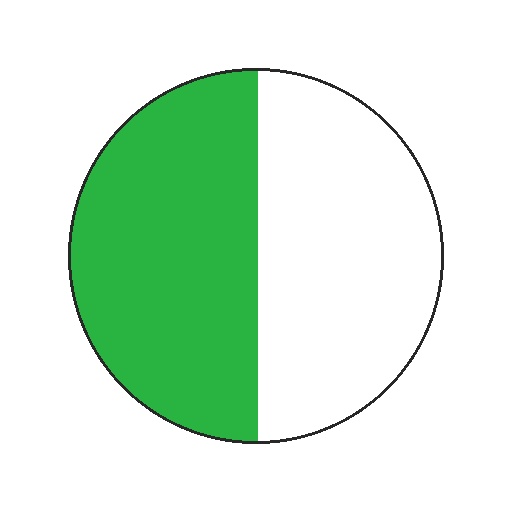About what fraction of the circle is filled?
About one half (1/2).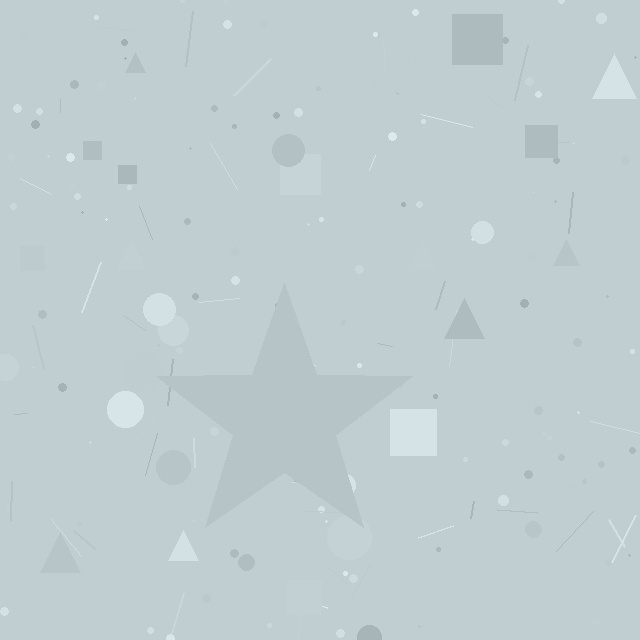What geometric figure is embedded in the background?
A star is embedded in the background.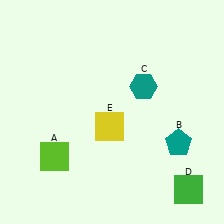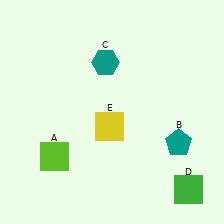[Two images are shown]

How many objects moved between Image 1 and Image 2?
1 object moved between the two images.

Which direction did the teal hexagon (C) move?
The teal hexagon (C) moved left.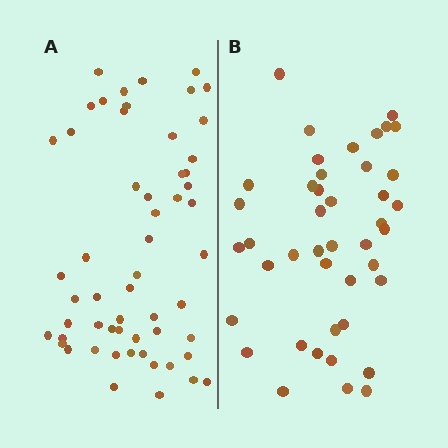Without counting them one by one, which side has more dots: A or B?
Region A (the left region) has more dots.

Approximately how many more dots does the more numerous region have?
Region A has approximately 15 more dots than region B.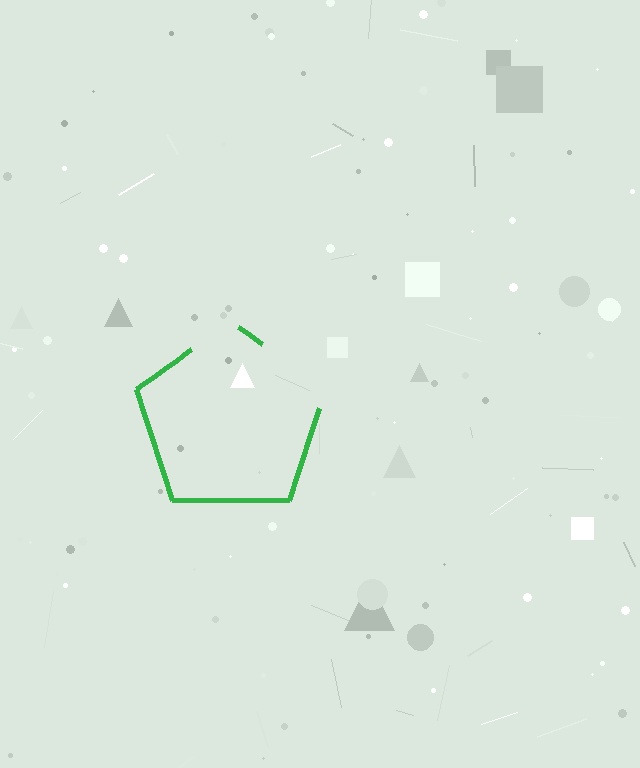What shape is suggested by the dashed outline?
The dashed outline suggests a pentagon.